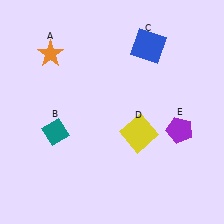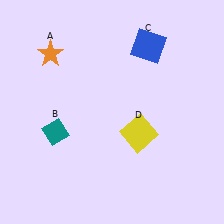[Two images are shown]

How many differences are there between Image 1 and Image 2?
There is 1 difference between the two images.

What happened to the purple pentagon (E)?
The purple pentagon (E) was removed in Image 2. It was in the bottom-right area of Image 1.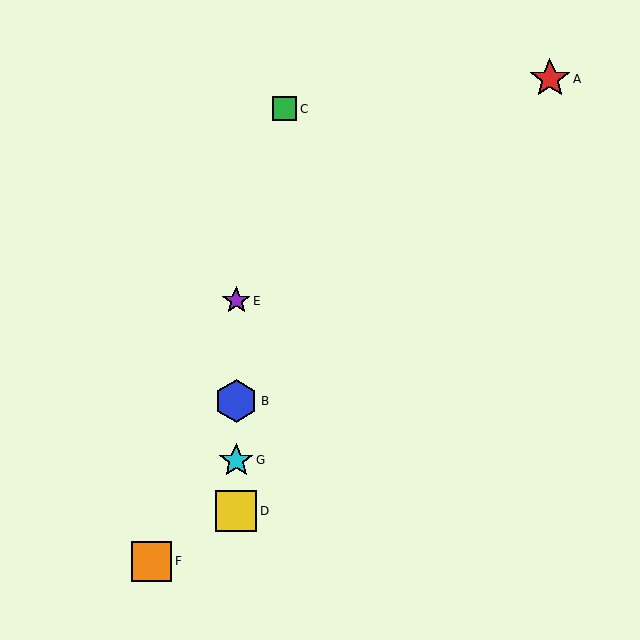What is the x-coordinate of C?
Object C is at x≈285.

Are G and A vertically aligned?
No, G is at x≈236 and A is at x≈550.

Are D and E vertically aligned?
Yes, both are at x≈236.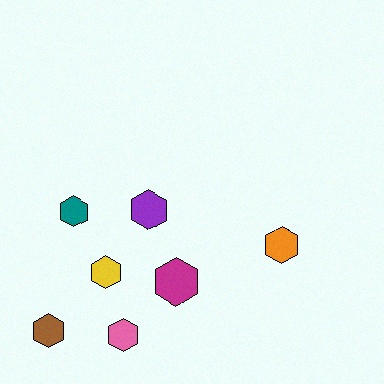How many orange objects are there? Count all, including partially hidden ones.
There is 1 orange object.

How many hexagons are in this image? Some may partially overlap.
There are 7 hexagons.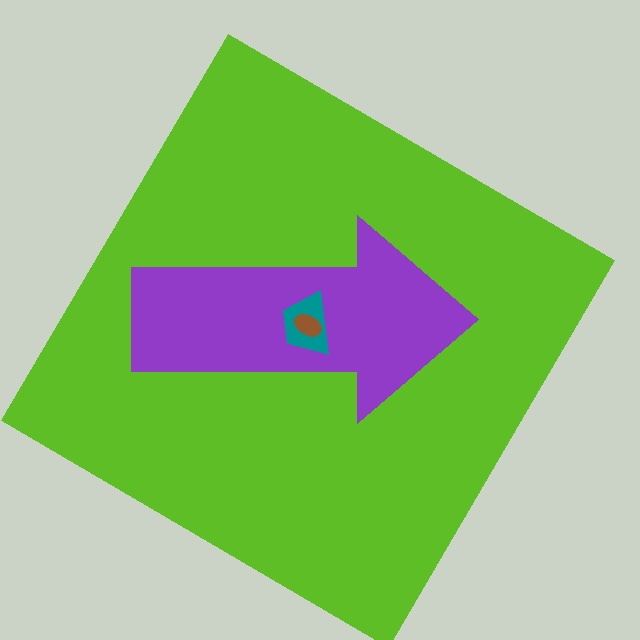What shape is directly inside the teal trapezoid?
The brown ellipse.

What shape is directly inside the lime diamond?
The purple arrow.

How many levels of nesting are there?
4.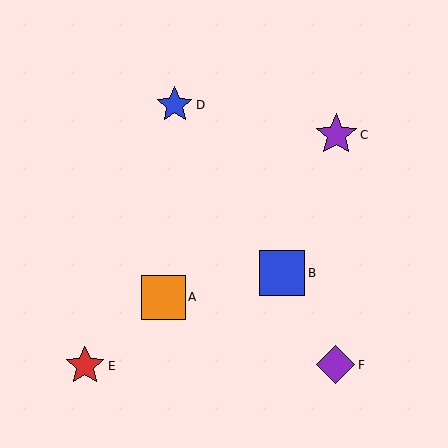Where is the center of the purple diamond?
The center of the purple diamond is at (335, 365).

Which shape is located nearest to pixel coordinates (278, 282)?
The blue square (labeled B) at (282, 273) is nearest to that location.